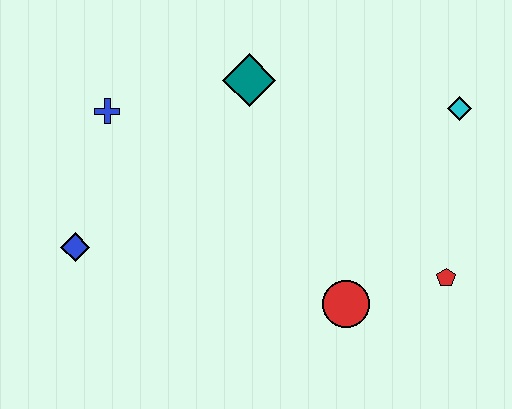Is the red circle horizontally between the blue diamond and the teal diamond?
No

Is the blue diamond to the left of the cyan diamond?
Yes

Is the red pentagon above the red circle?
Yes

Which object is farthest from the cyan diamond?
The blue diamond is farthest from the cyan diamond.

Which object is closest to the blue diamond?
The blue cross is closest to the blue diamond.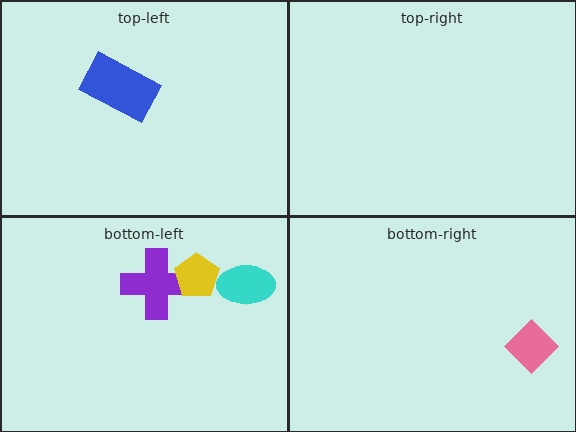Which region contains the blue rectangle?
The top-left region.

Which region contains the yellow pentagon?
The bottom-left region.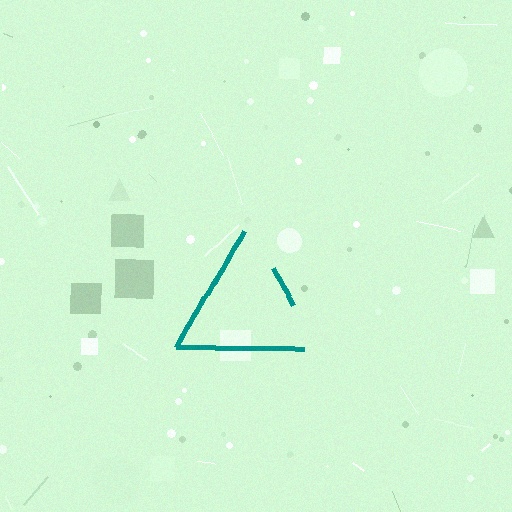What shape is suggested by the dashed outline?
The dashed outline suggests a triangle.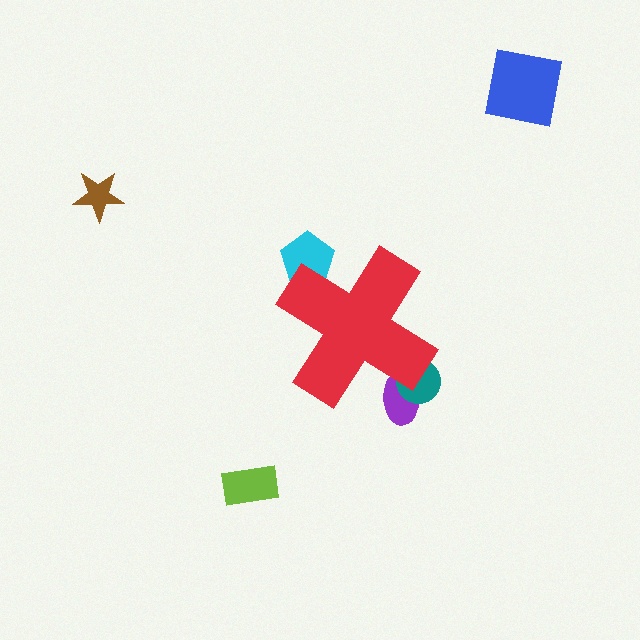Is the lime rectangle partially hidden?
No, the lime rectangle is fully visible.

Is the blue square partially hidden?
No, the blue square is fully visible.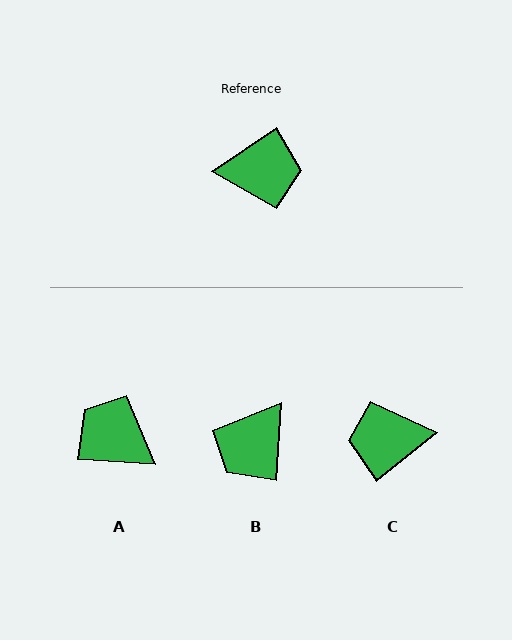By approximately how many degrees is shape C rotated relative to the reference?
Approximately 175 degrees clockwise.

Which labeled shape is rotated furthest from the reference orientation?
C, about 175 degrees away.